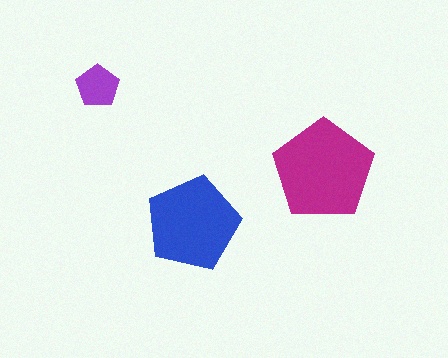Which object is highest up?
The purple pentagon is topmost.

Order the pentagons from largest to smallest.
the magenta one, the blue one, the purple one.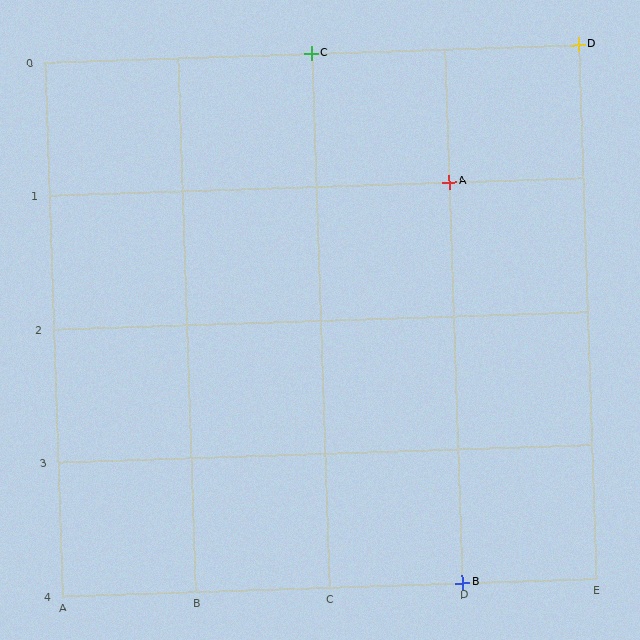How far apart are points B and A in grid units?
Points B and A are 3 rows apart.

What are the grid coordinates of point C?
Point C is at grid coordinates (C, 0).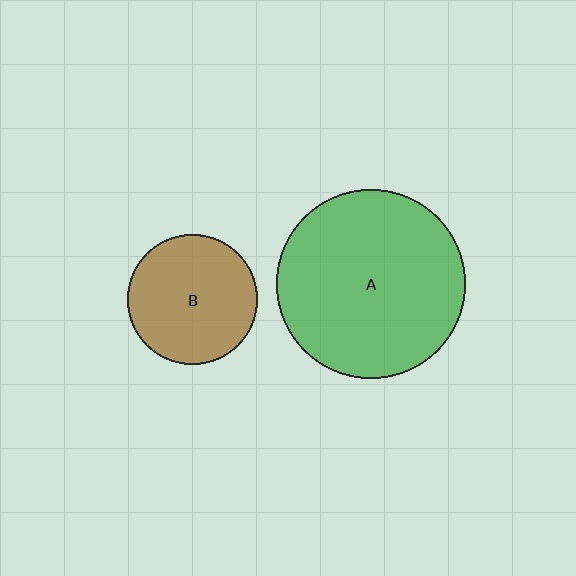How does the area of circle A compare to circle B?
Approximately 2.1 times.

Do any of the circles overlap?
No, none of the circles overlap.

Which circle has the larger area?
Circle A (green).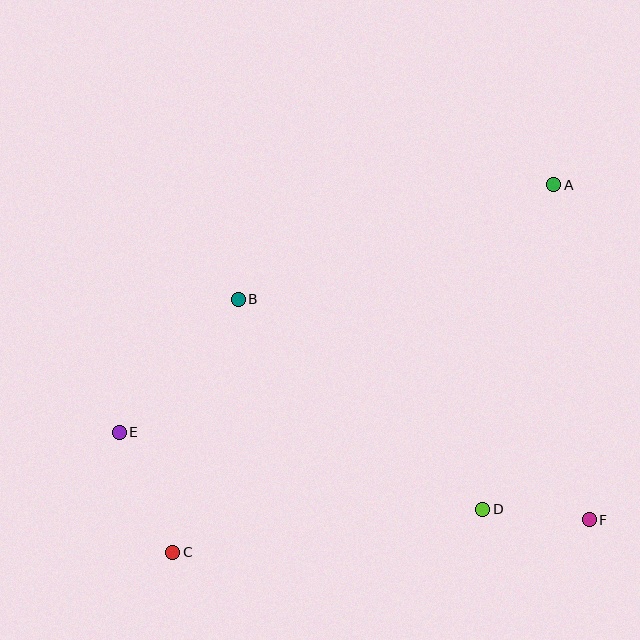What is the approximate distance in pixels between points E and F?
The distance between E and F is approximately 478 pixels.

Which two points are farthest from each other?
Points A and C are farthest from each other.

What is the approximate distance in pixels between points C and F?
The distance between C and F is approximately 417 pixels.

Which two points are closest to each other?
Points D and F are closest to each other.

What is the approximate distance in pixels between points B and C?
The distance between B and C is approximately 261 pixels.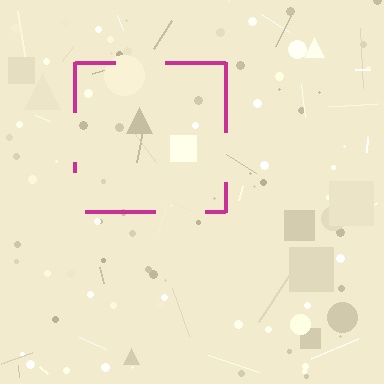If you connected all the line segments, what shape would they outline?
They would outline a square.